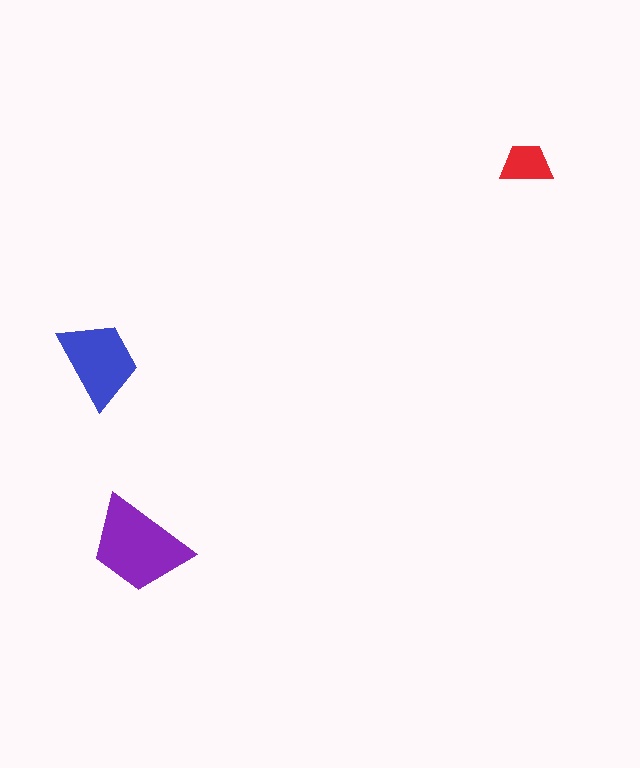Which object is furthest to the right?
The red trapezoid is rightmost.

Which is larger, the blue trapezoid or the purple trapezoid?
The purple one.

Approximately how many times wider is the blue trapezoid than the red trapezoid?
About 1.5 times wider.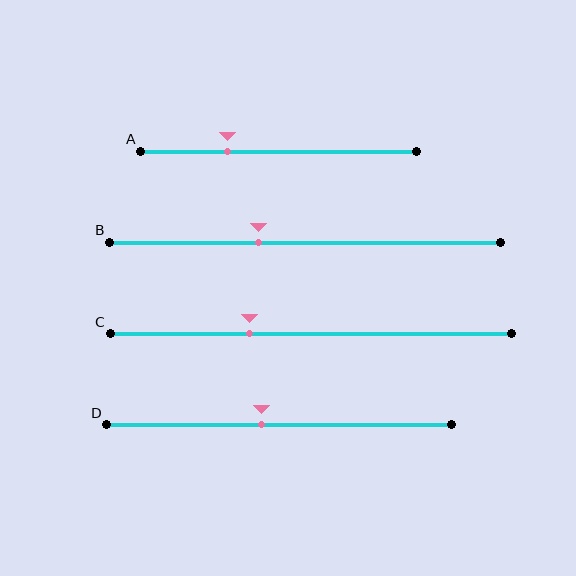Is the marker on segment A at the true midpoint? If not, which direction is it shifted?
No, the marker on segment A is shifted to the left by about 18% of the segment length.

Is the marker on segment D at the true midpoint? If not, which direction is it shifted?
No, the marker on segment D is shifted to the left by about 5% of the segment length.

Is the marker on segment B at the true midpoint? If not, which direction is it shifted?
No, the marker on segment B is shifted to the left by about 12% of the segment length.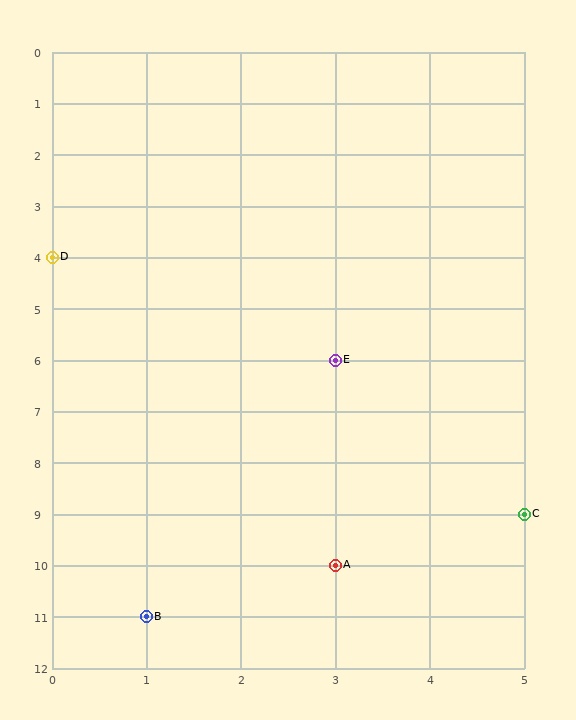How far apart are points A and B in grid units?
Points A and B are 2 columns and 1 row apart (about 2.2 grid units diagonally).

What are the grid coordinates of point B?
Point B is at grid coordinates (1, 11).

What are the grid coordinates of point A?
Point A is at grid coordinates (3, 10).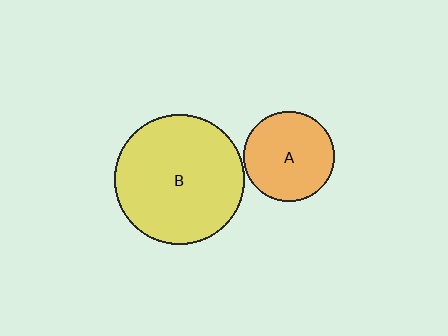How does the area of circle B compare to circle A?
Approximately 2.1 times.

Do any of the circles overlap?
No, none of the circles overlap.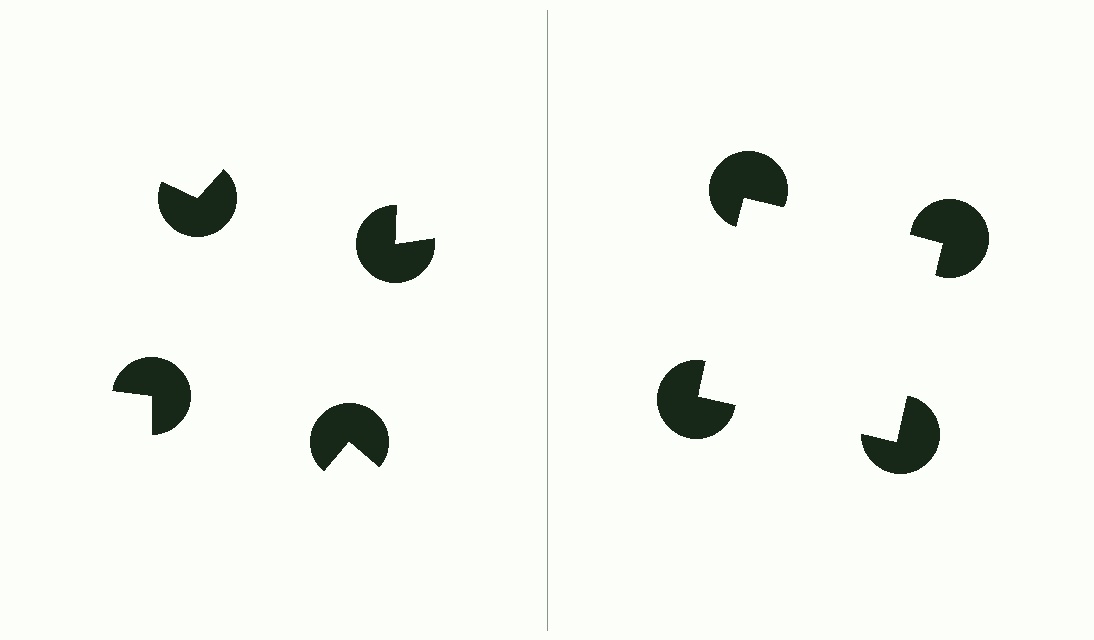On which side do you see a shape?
An illusory square appears on the right side. On the left side the wedge cuts are rotated, so no coherent shape forms.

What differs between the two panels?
The pac-man discs are positioned identically on both sides; only the wedge orientations differ. On the right they align to a square; on the left they are misaligned.